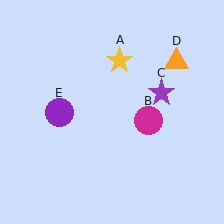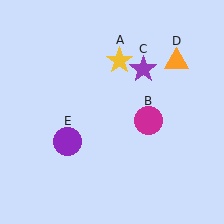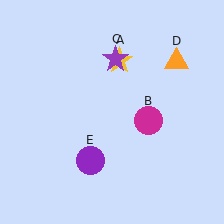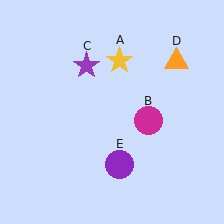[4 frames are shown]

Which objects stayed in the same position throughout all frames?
Yellow star (object A) and magenta circle (object B) and orange triangle (object D) remained stationary.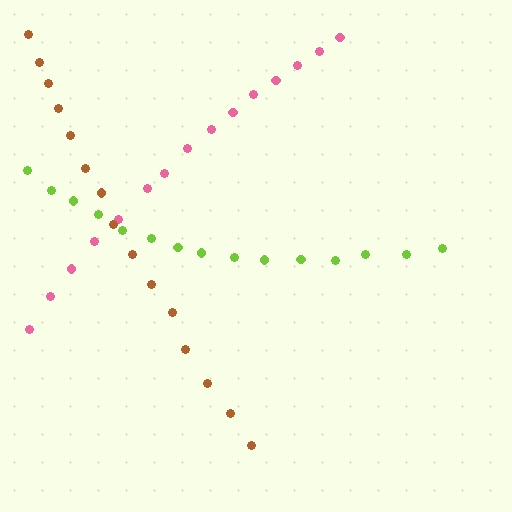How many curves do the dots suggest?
There are 3 distinct paths.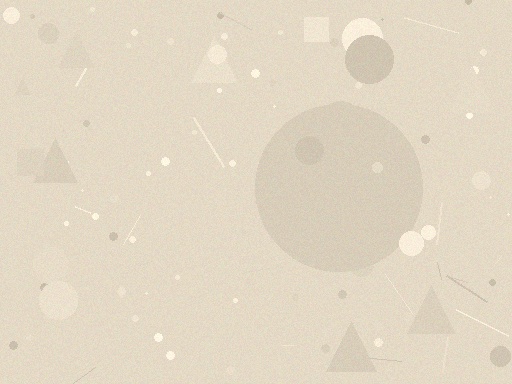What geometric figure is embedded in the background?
A circle is embedded in the background.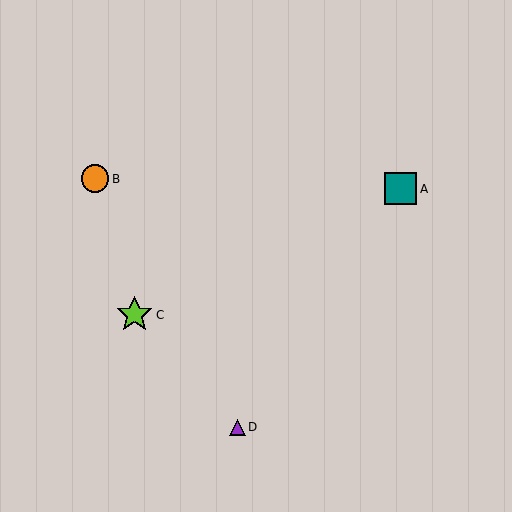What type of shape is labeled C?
Shape C is a lime star.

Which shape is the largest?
The lime star (labeled C) is the largest.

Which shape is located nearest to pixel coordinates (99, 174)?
The orange circle (labeled B) at (95, 179) is nearest to that location.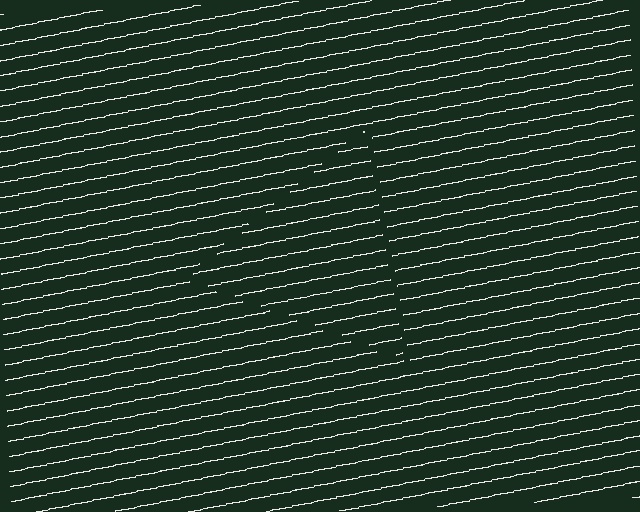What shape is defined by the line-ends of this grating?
An illusory triangle. The interior of the shape contains the same grating, shifted by half a period — the contour is defined by the phase discontinuity where line-ends from the inner and outer gratings abut.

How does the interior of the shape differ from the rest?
The interior of the shape contains the same grating, shifted by half a period — the contour is defined by the phase discontinuity where line-ends from the inner and outer gratings abut.